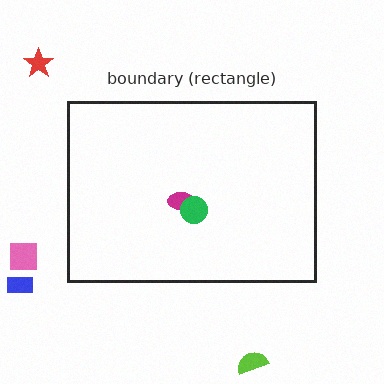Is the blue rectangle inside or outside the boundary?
Outside.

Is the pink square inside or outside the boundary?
Outside.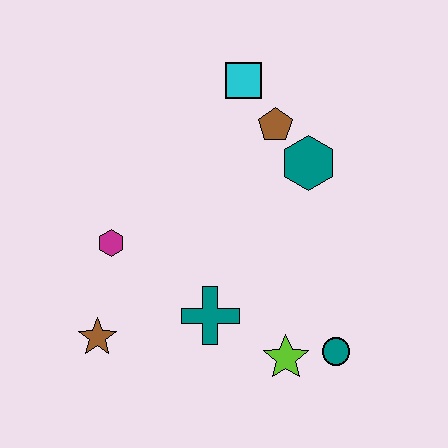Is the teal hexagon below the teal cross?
No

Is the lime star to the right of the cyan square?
Yes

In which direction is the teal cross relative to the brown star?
The teal cross is to the right of the brown star.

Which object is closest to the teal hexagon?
The brown pentagon is closest to the teal hexagon.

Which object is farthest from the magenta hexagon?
The teal circle is farthest from the magenta hexagon.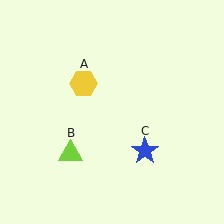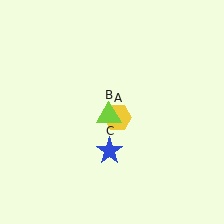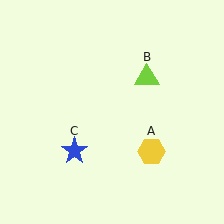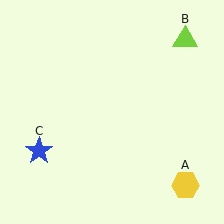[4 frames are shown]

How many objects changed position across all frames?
3 objects changed position: yellow hexagon (object A), lime triangle (object B), blue star (object C).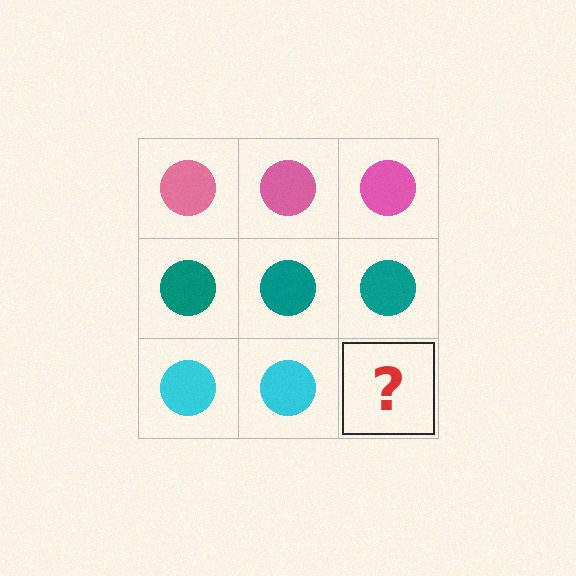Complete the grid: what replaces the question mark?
The question mark should be replaced with a cyan circle.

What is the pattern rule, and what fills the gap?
The rule is that each row has a consistent color. The gap should be filled with a cyan circle.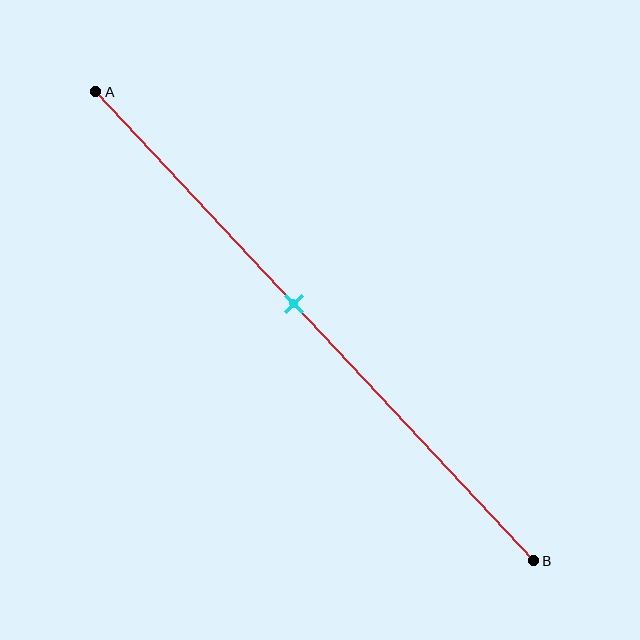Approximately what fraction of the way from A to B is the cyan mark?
The cyan mark is approximately 45% of the way from A to B.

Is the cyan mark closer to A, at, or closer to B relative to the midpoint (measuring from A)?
The cyan mark is closer to point A than the midpoint of segment AB.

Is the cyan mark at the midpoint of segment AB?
No, the mark is at about 45% from A, not at the 50% midpoint.